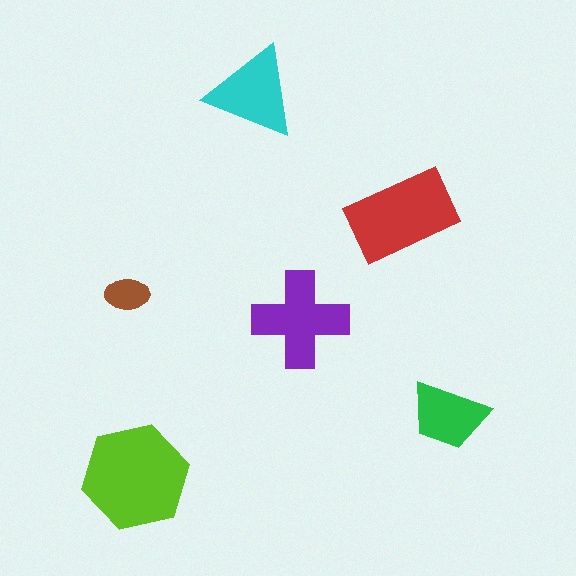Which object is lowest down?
The lime hexagon is bottommost.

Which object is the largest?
The lime hexagon.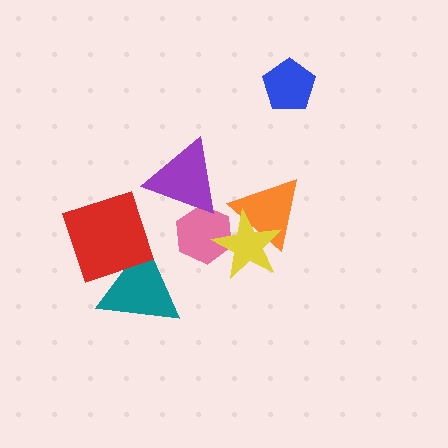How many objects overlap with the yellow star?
2 objects overlap with the yellow star.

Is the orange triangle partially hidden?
Yes, it is partially covered by another shape.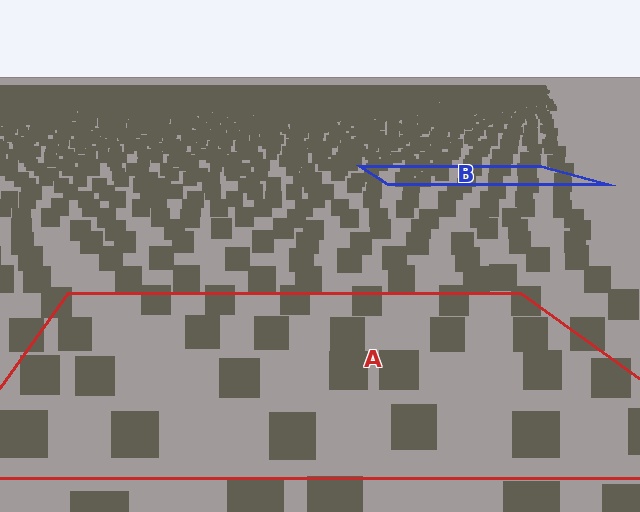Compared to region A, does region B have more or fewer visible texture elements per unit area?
Region B has more texture elements per unit area — they are packed more densely because it is farther away.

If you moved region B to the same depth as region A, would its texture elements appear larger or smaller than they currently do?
They would appear larger. At a closer depth, the same texture elements are projected at a bigger on-screen size.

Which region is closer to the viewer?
Region A is closer. The texture elements there are larger and more spread out.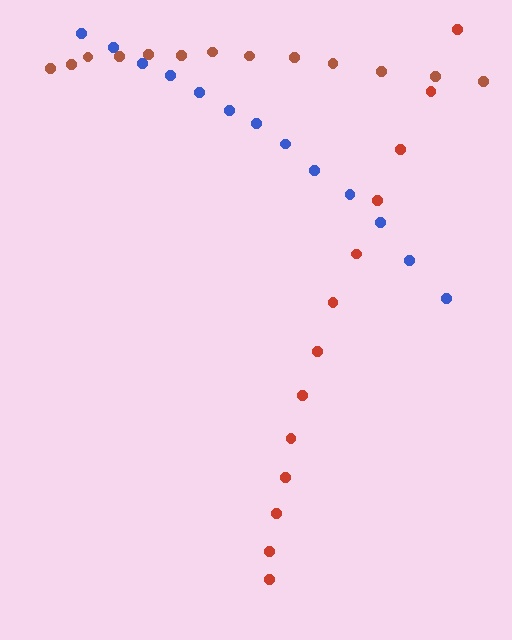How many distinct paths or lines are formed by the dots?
There are 3 distinct paths.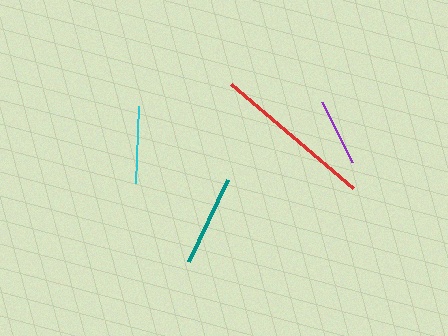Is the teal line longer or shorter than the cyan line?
The teal line is longer than the cyan line.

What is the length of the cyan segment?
The cyan segment is approximately 77 pixels long.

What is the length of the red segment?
The red segment is approximately 160 pixels long.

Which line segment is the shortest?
The purple line is the shortest at approximately 67 pixels.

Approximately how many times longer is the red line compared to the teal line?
The red line is approximately 1.8 times the length of the teal line.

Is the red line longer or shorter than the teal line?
The red line is longer than the teal line.